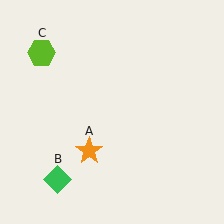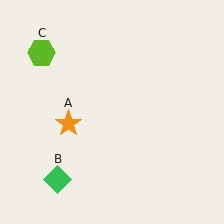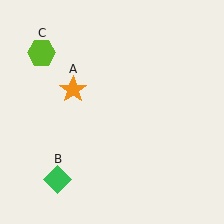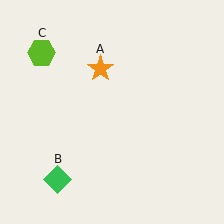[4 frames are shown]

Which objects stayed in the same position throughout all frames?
Green diamond (object B) and lime hexagon (object C) remained stationary.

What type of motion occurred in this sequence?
The orange star (object A) rotated clockwise around the center of the scene.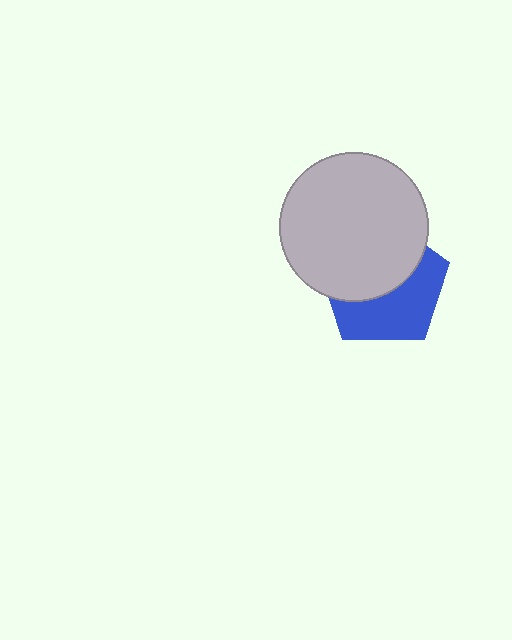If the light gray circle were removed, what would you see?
You would see the complete blue pentagon.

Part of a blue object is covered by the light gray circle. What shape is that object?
It is a pentagon.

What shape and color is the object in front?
The object in front is a light gray circle.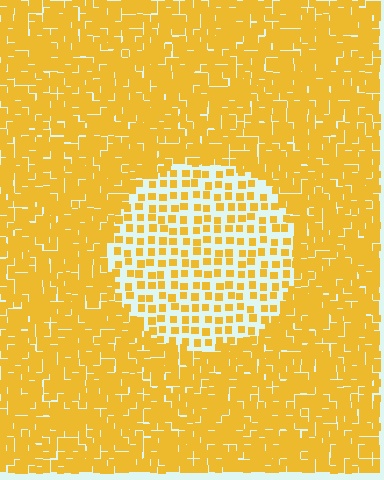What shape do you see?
I see a circle.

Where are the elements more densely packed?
The elements are more densely packed outside the circle boundary.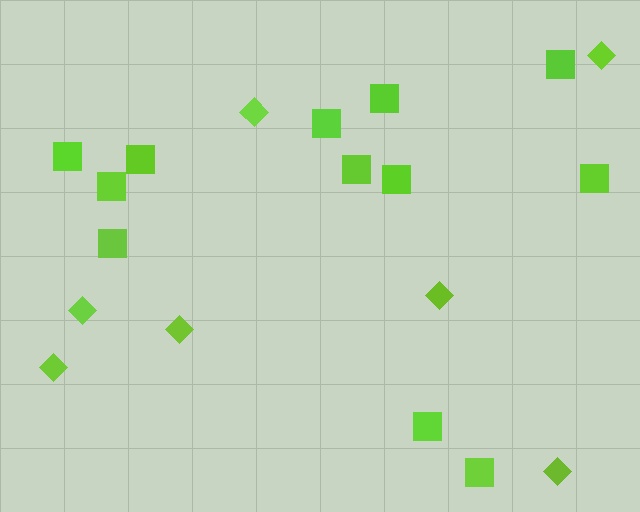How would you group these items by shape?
There are 2 groups: one group of diamonds (7) and one group of squares (12).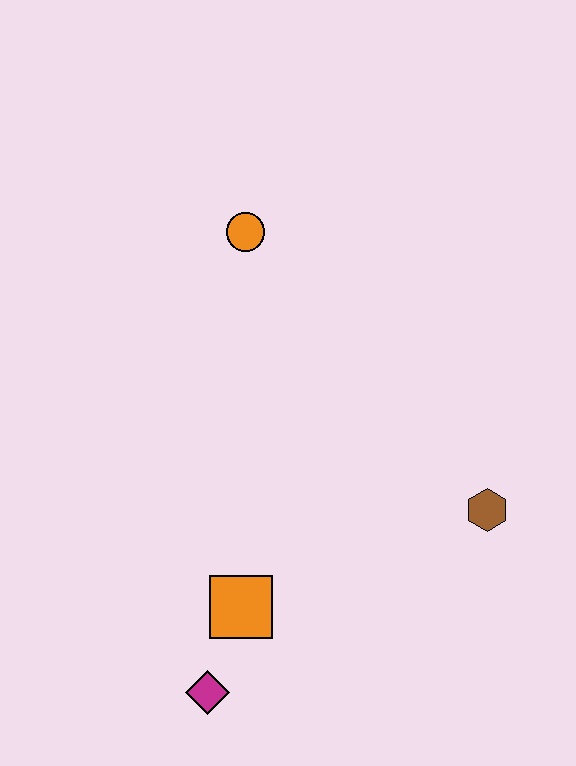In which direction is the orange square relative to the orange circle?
The orange square is below the orange circle.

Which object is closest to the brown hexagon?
The orange square is closest to the brown hexagon.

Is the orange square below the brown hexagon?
Yes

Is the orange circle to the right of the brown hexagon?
No